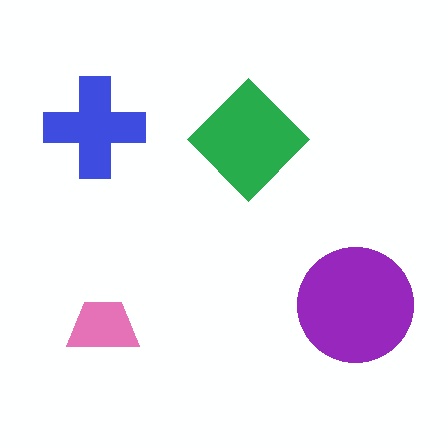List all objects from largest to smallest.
The purple circle, the green diamond, the blue cross, the pink trapezoid.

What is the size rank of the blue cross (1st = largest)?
3rd.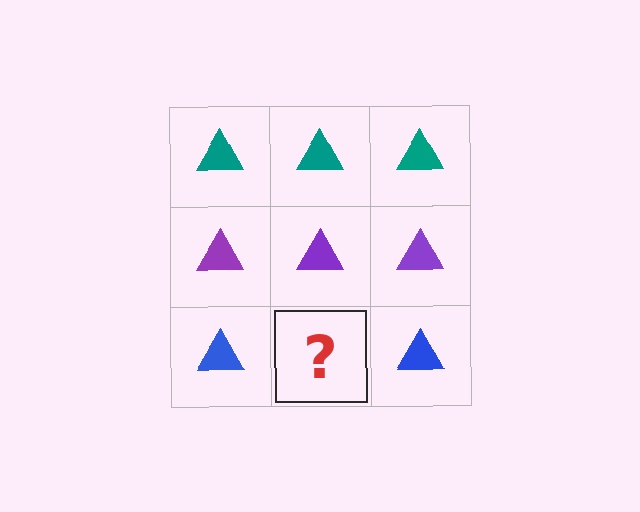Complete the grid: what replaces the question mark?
The question mark should be replaced with a blue triangle.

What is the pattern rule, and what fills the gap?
The rule is that each row has a consistent color. The gap should be filled with a blue triangle.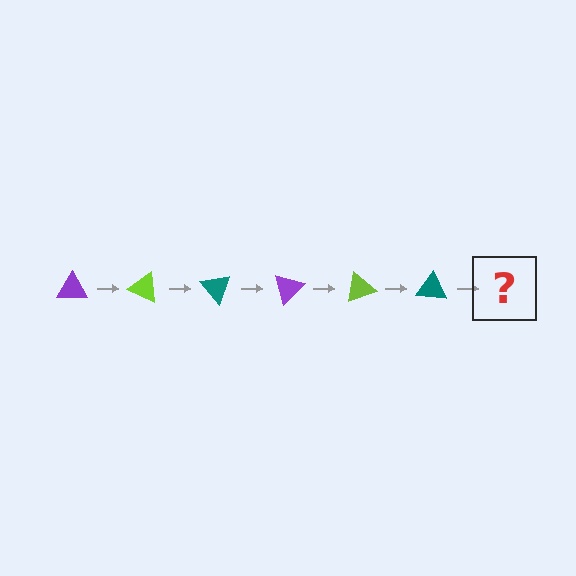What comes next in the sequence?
The next element should be a purple triangle, rotated 150 degrees from the start.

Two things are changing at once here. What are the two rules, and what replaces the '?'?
The two rules are that it rotates 25 degrees each step and the color cycles through purple, lime, and teal. The '?' should be a purple triangle, rotated 150 degrees from the start.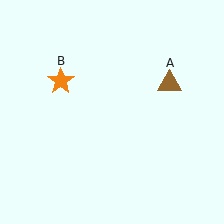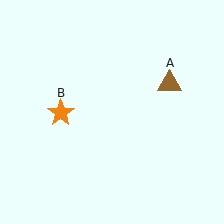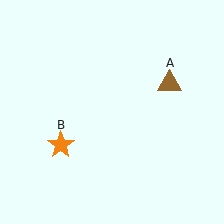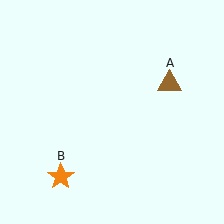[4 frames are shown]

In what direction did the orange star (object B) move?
The orange star (object B) moved down.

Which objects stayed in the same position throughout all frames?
Brown triangle (object A) remained stationary.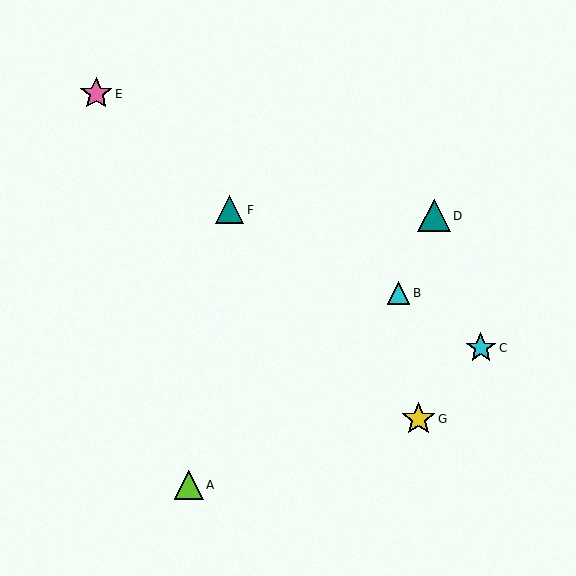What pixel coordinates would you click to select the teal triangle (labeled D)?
Click at (434, 216) to select the teal triangle D.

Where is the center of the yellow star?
The center of the yellow star is at (419, 419).